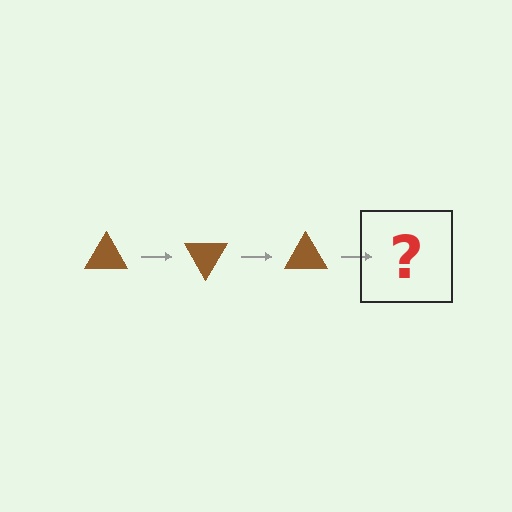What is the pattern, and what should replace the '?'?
The pattern is that the triangle rotates 60 degrees each step. The '?' should be a brown triangle rotated 180 degrees.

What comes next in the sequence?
The next element should be a brown triangle rotated 180 degrees.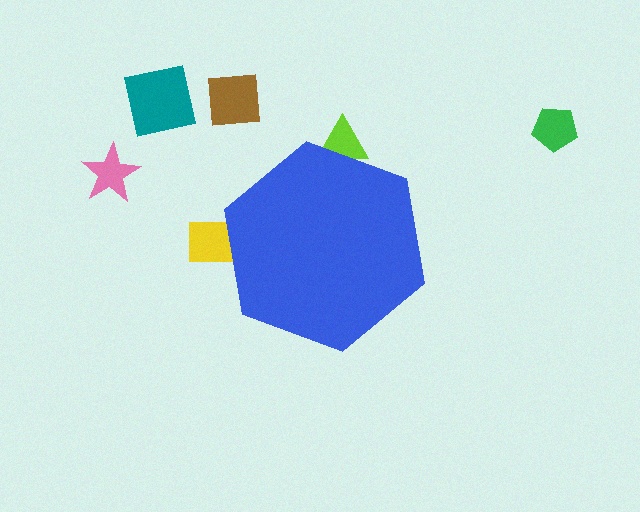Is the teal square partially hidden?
No, the teal square is fully visible.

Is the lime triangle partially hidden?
Yes, the lime triangle is partially hidden behind the blue hexagon.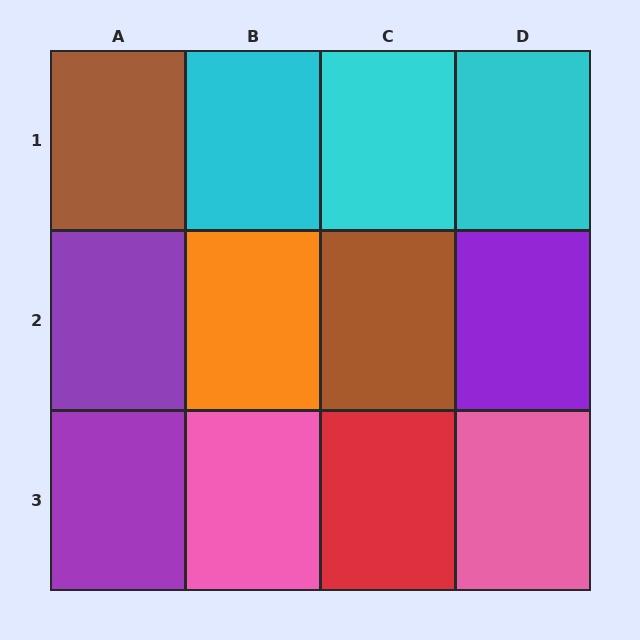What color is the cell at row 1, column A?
Brown.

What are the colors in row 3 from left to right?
Purple, pink, red, pink.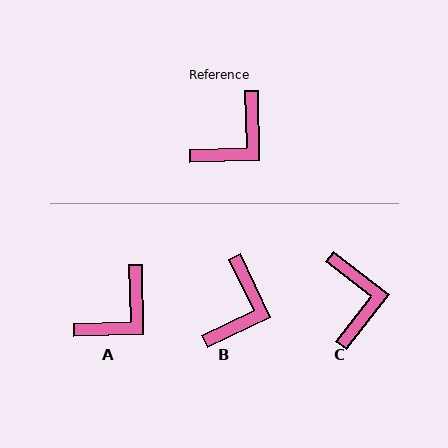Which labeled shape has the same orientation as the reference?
A.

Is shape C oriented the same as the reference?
No, it is off by about 51 degrees.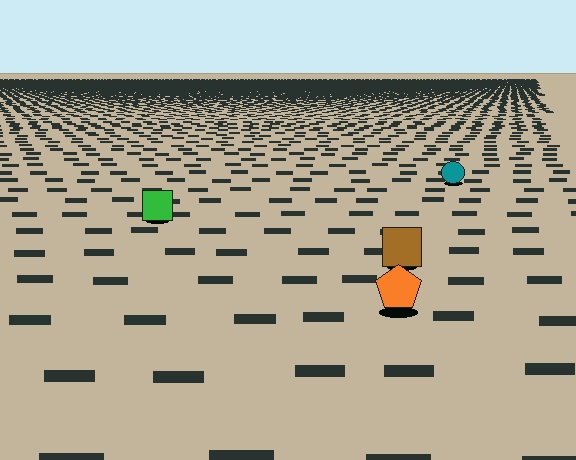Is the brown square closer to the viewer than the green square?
Yes. The brown square is closer — you can tell from the texture gradient: the ground texture is coarser near it.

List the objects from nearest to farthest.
From nearest to farthest: the orange pentagon, the brown square, the green square, the teal circle.